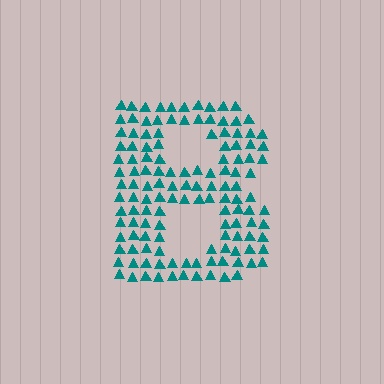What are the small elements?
The small elements are triangles.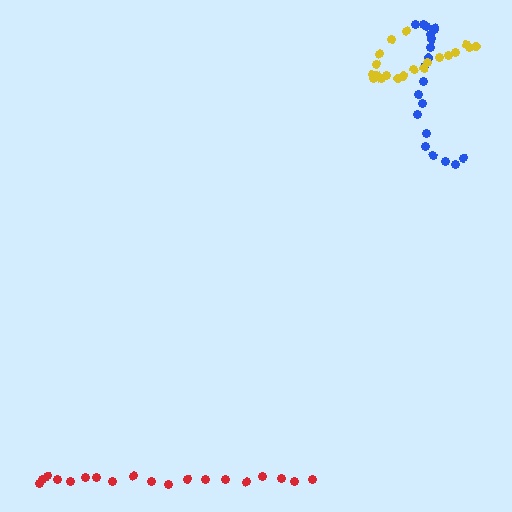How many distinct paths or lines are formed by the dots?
There are 3 distinct paths.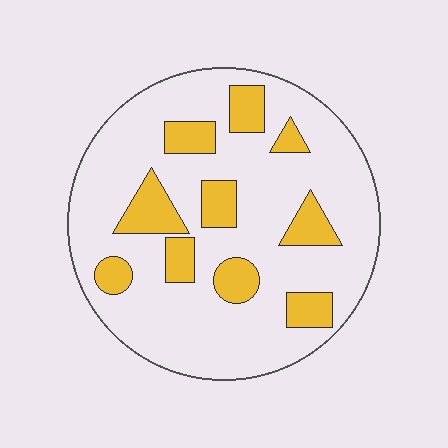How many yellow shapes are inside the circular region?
10.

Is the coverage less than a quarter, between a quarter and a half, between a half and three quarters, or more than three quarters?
Less than a quarter.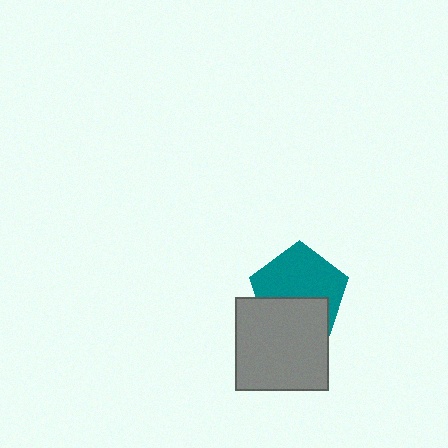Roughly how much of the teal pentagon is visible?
About half of it is visible (roughly 61%).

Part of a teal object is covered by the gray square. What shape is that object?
It is a pentagon.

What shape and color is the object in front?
The object in front is a gray square.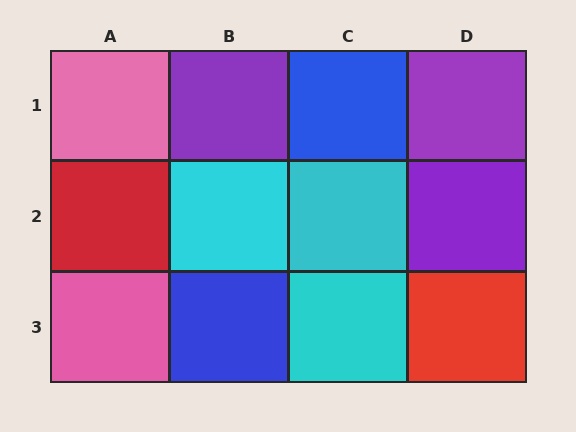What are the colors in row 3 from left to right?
Pink, blue, cyan, red.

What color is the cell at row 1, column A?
Pink.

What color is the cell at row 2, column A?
Red.